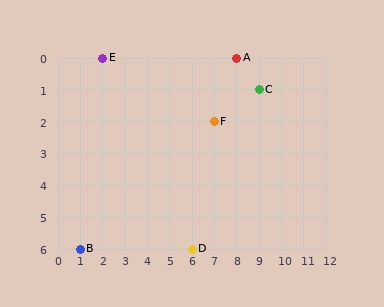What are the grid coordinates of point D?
Point D is at grid coordinates (6, 6).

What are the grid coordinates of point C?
Point C is at grid coordinates (9, 1).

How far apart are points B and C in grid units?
Points B and C are 8 columns and 5 rows apart (about 9.4 grid units diagonally).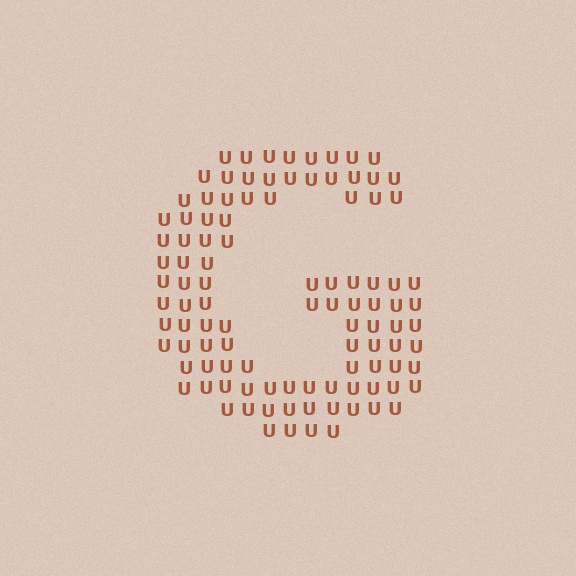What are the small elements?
The small elements are letter U's.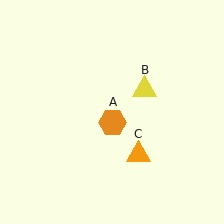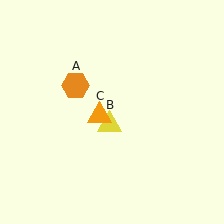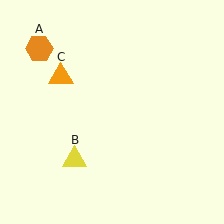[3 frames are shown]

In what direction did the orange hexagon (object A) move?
The orange hexagon (object A) moved up and to the left.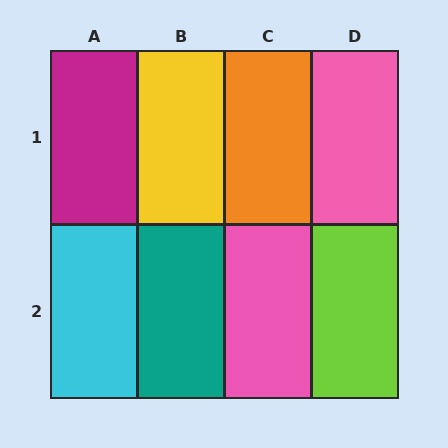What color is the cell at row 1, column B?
Yellow.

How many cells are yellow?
1 cell is yellow.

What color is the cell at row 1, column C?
Orange.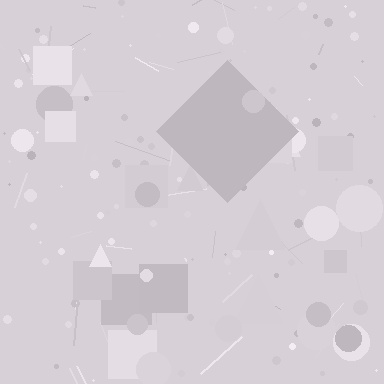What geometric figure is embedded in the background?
A diamond is embedded in the background.